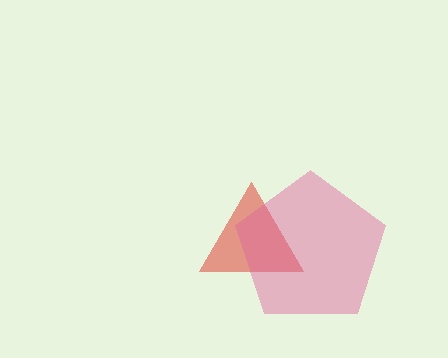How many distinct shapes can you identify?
There are 2 distinct shapes: a red triangle, a pink pentagon.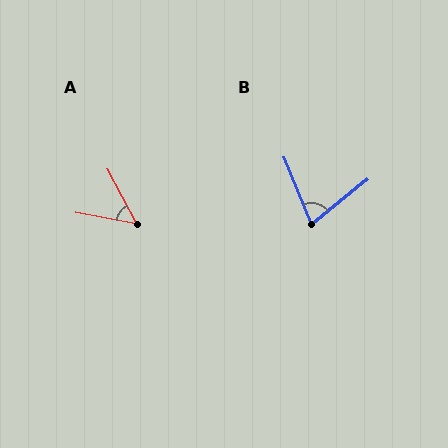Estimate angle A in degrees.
Approximately 51 degrees.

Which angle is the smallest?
A, at approximately 51 degrees.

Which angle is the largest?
B, at approximately 73 degrees.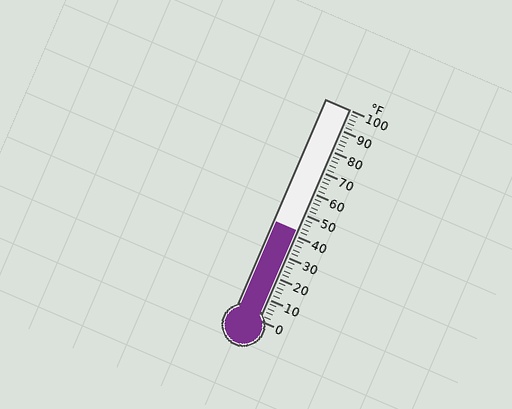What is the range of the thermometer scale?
The thermometer scale ranges from 0°F to 100°F.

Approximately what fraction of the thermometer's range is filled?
The thermometer is filled to approximately 40% of its range.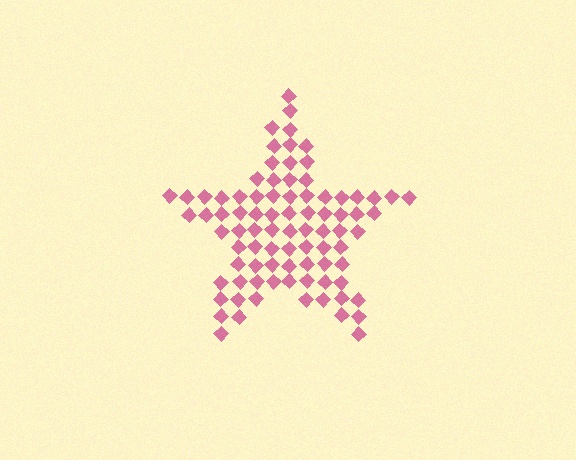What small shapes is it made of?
It is made of small diamonds.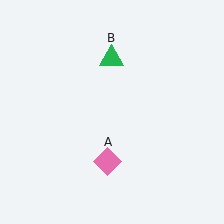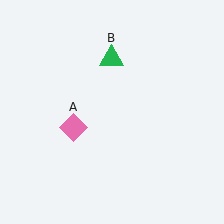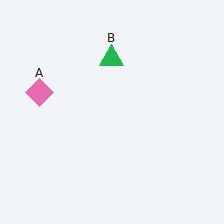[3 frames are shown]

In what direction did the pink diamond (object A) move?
The pink diamond (object A) moved up and to the left.